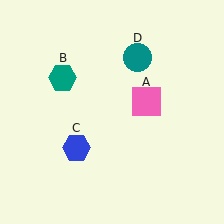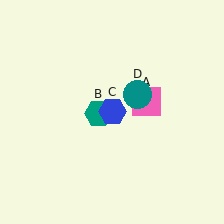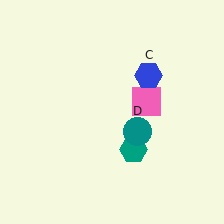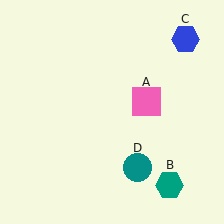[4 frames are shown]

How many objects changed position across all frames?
3 objects changed position: teal hexagon (object B), blue hexagon (object C), teal circle (object D).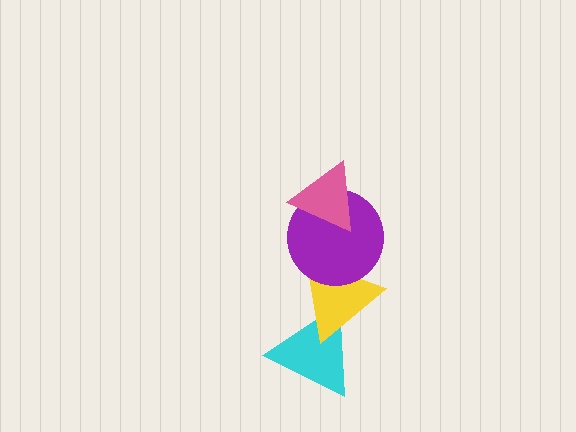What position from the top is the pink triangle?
The pink triangle is 1st from the top.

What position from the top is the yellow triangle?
The yellow triangle is 3rd from the top.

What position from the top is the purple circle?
The purple circle is 2nd from the top.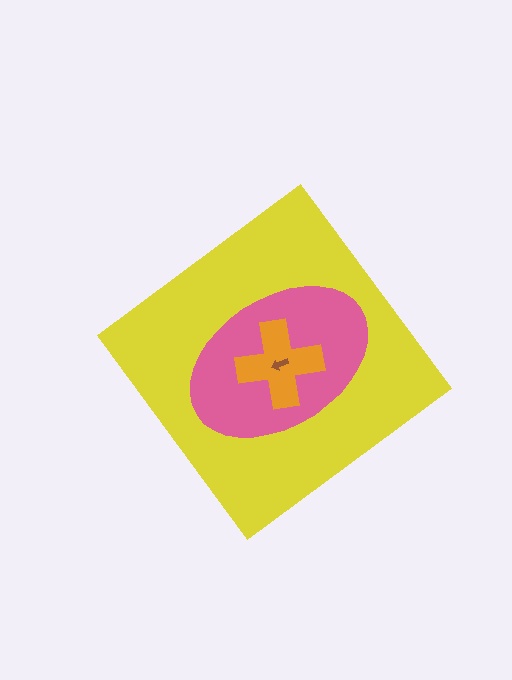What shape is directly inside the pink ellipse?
The orange cross.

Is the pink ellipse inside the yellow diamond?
Yes.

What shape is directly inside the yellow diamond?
The pink ellipse.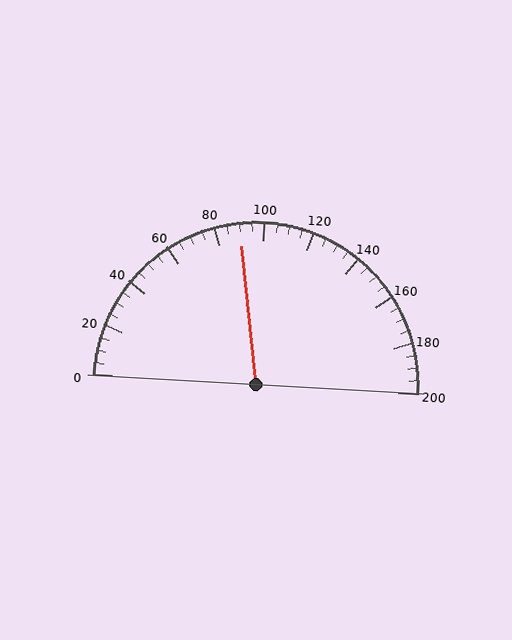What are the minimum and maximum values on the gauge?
The gauge ranges from 0 to 200.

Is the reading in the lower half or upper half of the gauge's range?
The reading is in the lower half of the range (0 to 200).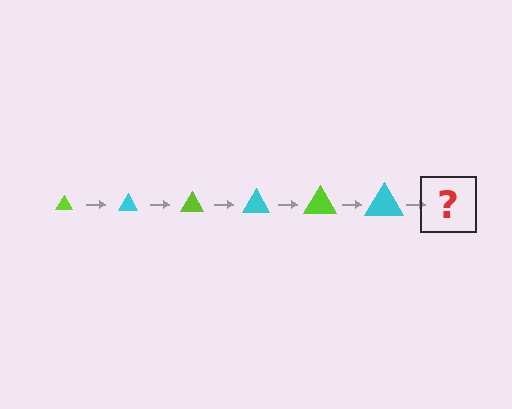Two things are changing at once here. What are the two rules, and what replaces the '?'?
The two rules are that the triangle grows larger each step and the color cycles through lime and cyan. The '?' should be a lime triangle, larger than the previous one.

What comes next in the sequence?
The next element should be a lime triangle, larger than the previous one.